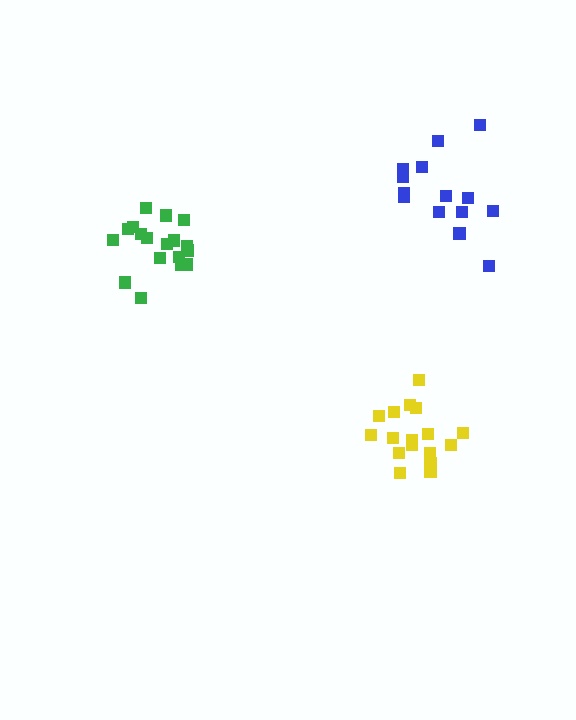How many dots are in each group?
Group 1: 17 dots, Group 2: 18 dots, Group 3: 14 dots (49 total).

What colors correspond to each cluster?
The clusters are colored: yellow, green, blue.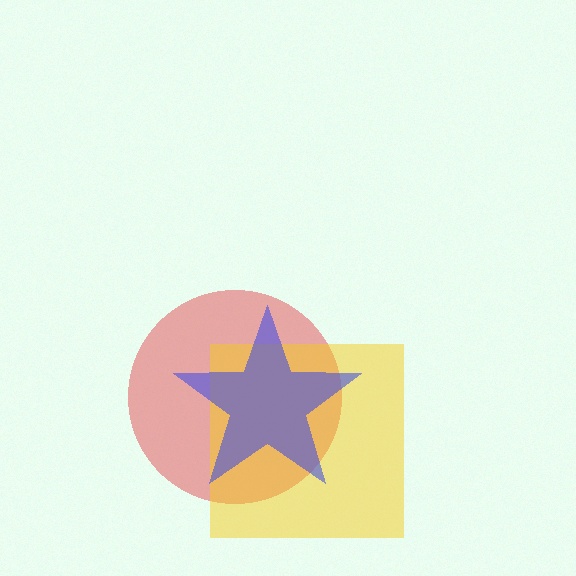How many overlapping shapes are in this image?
There are 3 overlapping shapes in the image.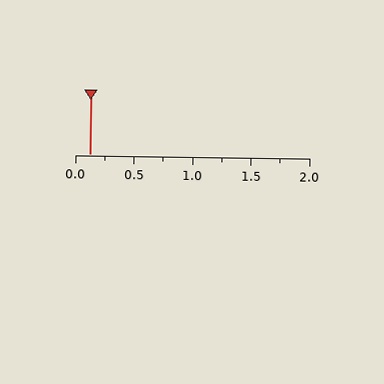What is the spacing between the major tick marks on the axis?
The major ticks are spaced 0.5 apart.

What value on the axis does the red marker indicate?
The marker indicates approximately 0.12.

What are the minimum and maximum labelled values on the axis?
The axis runs from 0.0 to 2.0.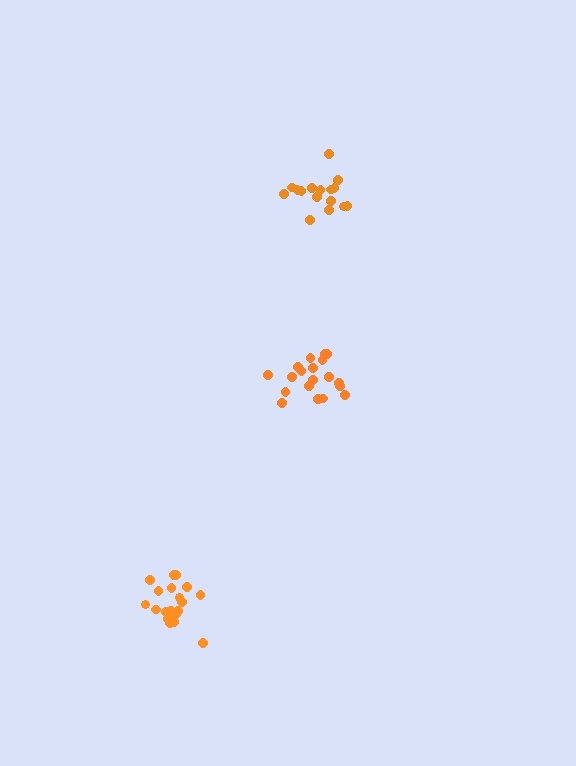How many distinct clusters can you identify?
There are 3 distinct clusters.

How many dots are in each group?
Group 1: 21 dots, Group 2: 19 dots, Group 3: 16 dots (56 total).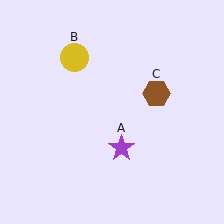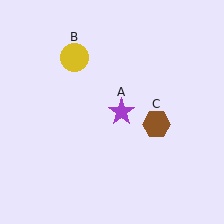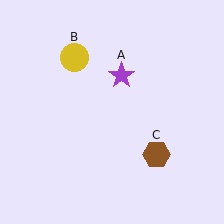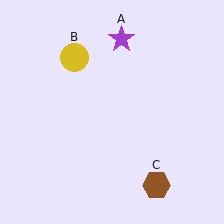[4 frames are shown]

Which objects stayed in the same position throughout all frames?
Yellow circle (object B) remained stationary.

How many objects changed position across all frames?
2 objects changed position: purple star (object A), brown hexagon (object C).